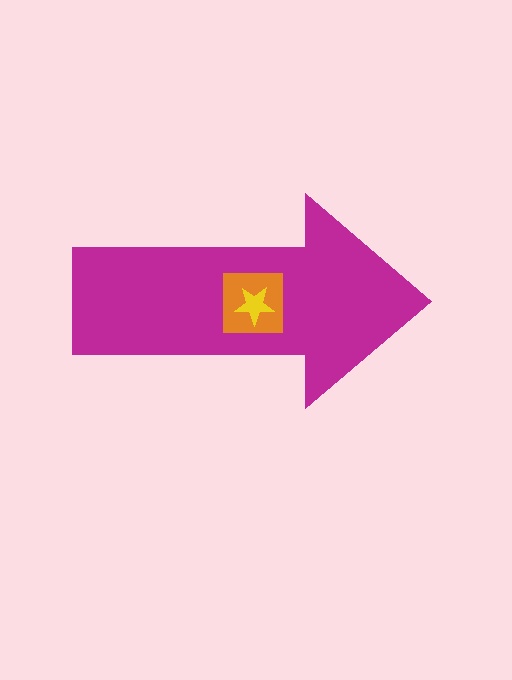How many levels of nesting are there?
3.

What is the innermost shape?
The yellow star.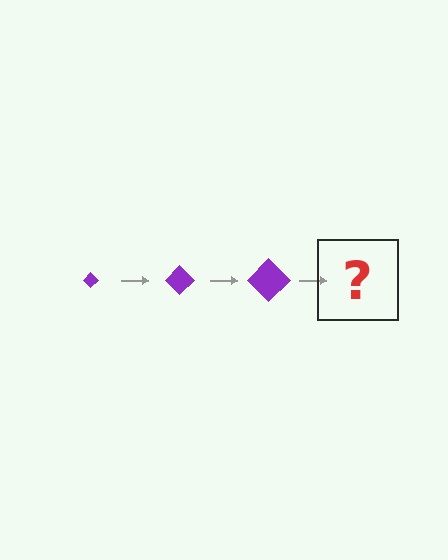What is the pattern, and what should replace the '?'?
The pattern is that the diamond gets progressively larger each step. The '?' should be a purple diamond, larger than the previous one.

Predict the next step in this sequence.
The next step is a purple diamond, larger than the previous one.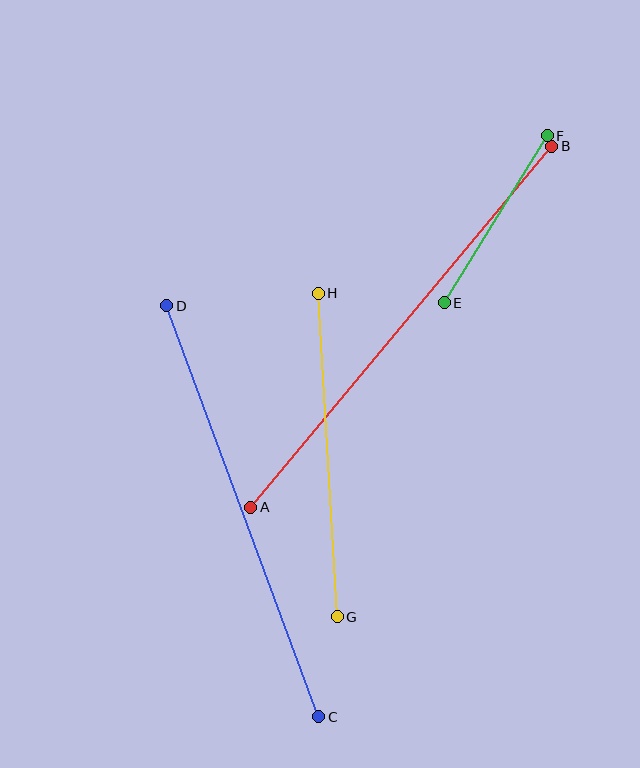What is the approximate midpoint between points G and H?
The midpoint is at approximately (328, 455) pixels.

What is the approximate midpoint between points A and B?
The midpoint is at approximately (401, 327) pixels.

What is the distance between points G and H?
The distance is approximately 324 pixels.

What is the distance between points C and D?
The distance is approximately 438 pixels.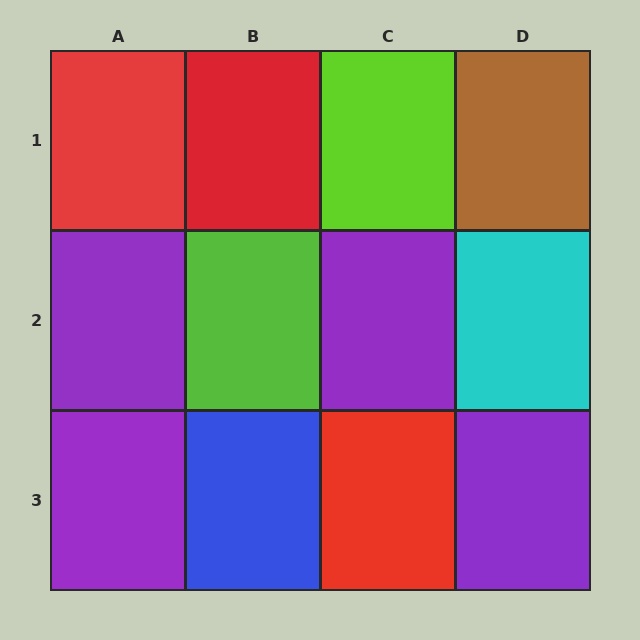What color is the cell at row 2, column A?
Purple.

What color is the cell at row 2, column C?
Purple.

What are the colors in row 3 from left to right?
Purple, blue, red, purple.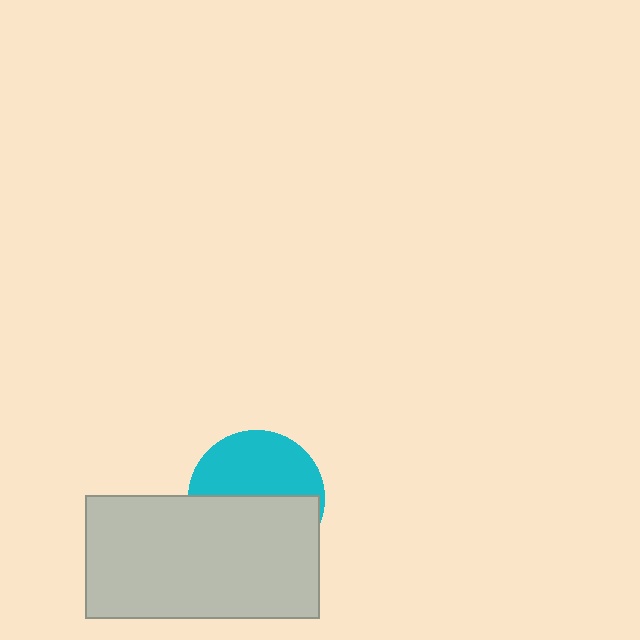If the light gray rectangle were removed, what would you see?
You would see the complete cyan circle.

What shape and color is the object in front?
The object in front is a light gray rectangle.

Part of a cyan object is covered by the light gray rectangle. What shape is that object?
It is a circle.